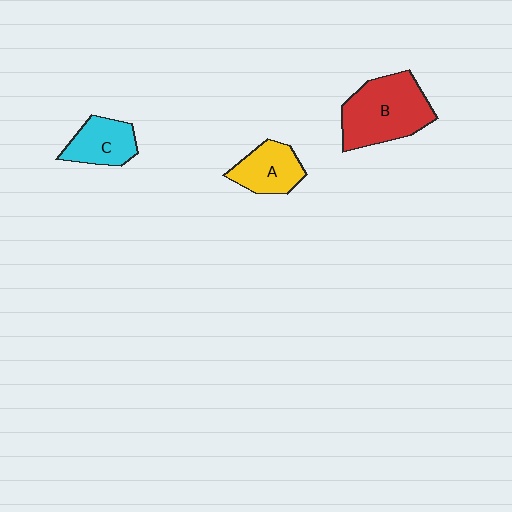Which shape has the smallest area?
Shape C (cyan).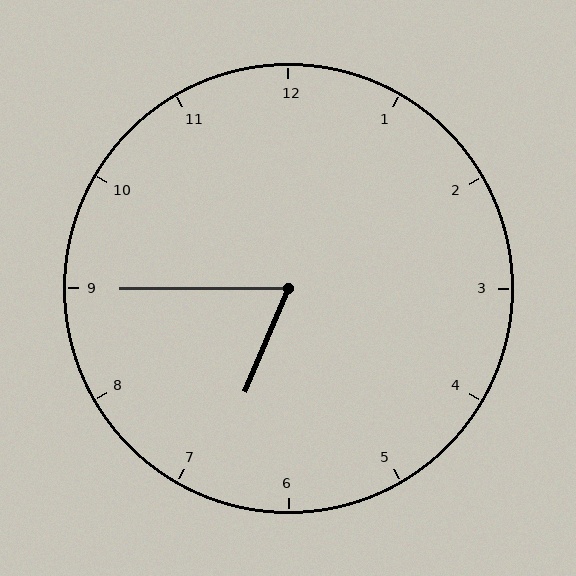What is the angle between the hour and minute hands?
Approximately 68 degrees.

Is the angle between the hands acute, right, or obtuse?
It is acute.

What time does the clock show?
6:45.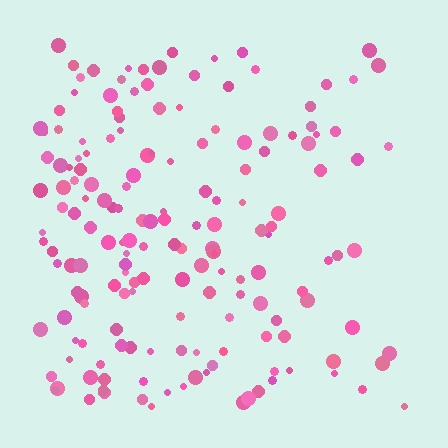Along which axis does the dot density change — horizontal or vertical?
Horizontal.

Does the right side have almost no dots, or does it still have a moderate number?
Still a moderate number, just noticeably fewer than the left.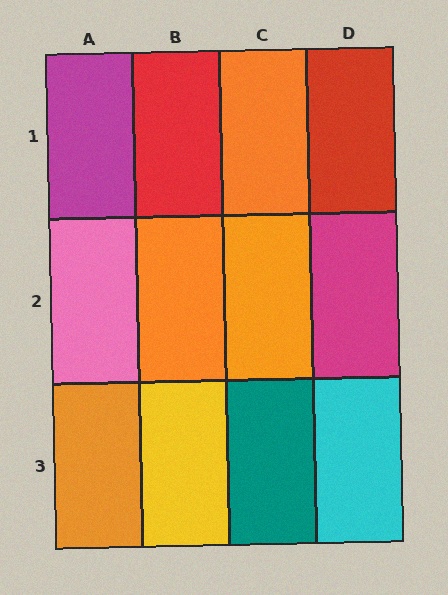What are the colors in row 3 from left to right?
Orange, yellow, teal, cyan.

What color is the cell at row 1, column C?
Orange.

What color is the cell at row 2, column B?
Orange.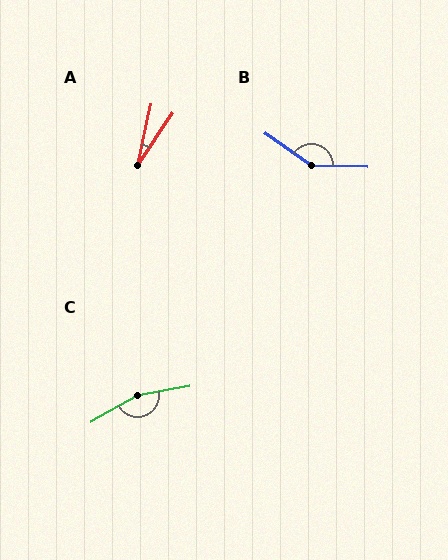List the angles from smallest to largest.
A (22°), B (146°), C (160°).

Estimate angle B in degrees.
Approximately 146 degrees.